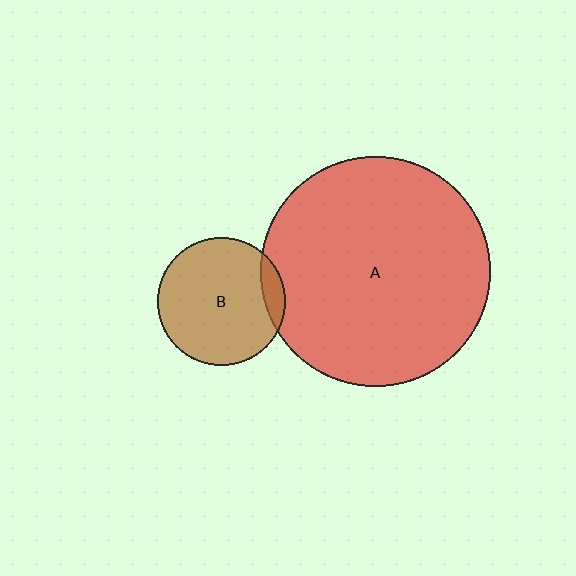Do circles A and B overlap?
Yes.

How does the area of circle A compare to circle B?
Approximately 3.2 times.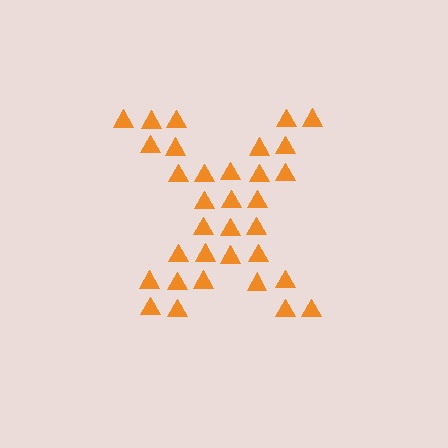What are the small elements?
The small elements are triangles.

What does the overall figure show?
The overall figure shows the letter X.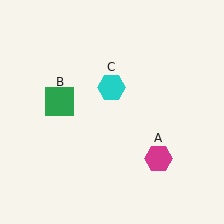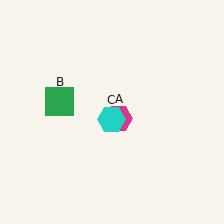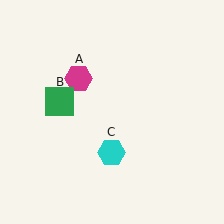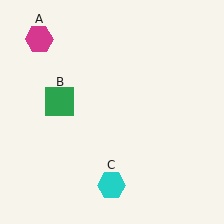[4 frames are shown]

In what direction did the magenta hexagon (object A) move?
The magenta hexagon (object A) moved up and to the left.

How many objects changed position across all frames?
2 objects changed position: magenta hexagon (object A), cyan hexagon (object C).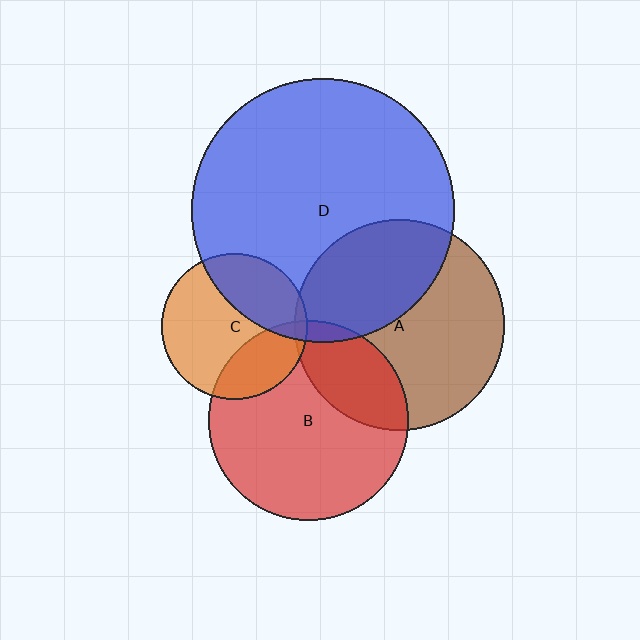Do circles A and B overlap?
Yes.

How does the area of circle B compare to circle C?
Approximately 1.9 times.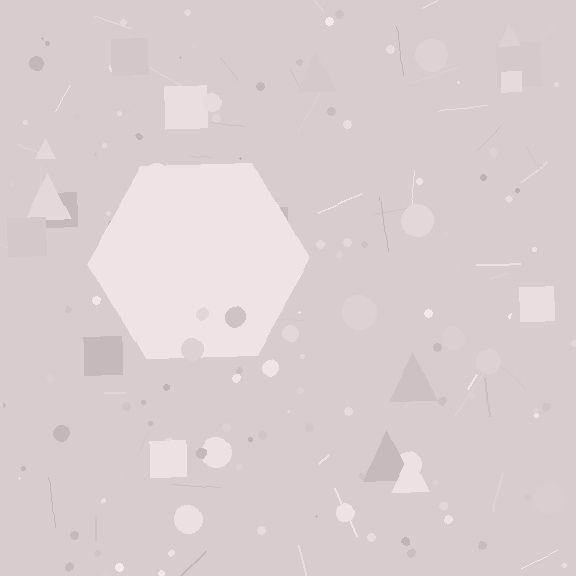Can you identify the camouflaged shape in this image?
The camouflaged shape is a hexagon.